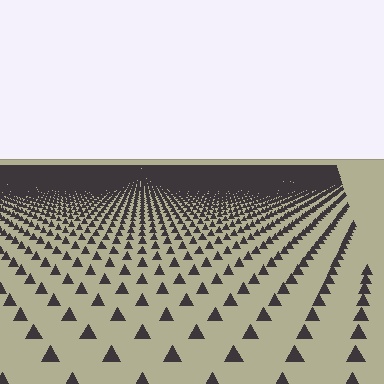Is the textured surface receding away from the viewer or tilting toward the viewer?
The surface is receding away from the viewer. Texture elements get smaller and denser toward the top.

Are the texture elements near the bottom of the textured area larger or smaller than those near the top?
Larger. Near the bottom, elements are closer to the viewer and appear at a bigger on-screen size.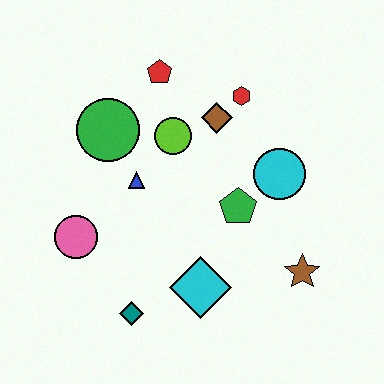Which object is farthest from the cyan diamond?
The red pentagon is farthest from the cyan diamond.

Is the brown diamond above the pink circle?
Yes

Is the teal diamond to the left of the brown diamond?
Yes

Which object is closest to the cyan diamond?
The teal diamond is closest to the cyan diamond.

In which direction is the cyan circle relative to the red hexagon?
The cyan circle is below the red hexagon.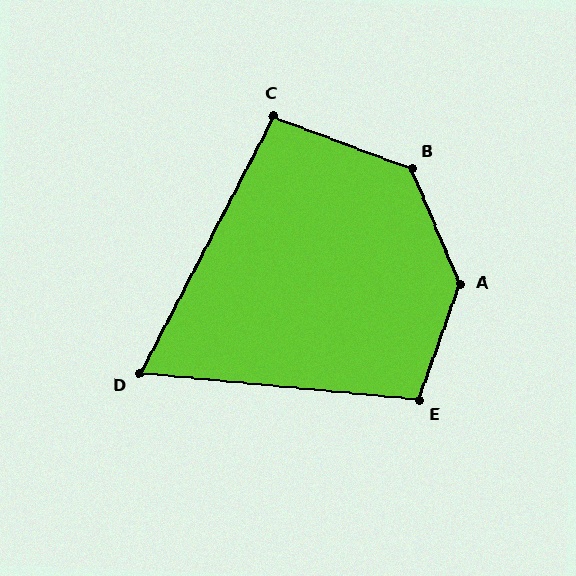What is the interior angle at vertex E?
Approximately 104 degrees (obtuse).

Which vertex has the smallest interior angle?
D, at approximately 68 degrees.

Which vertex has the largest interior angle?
A, at approximately 138 degrees.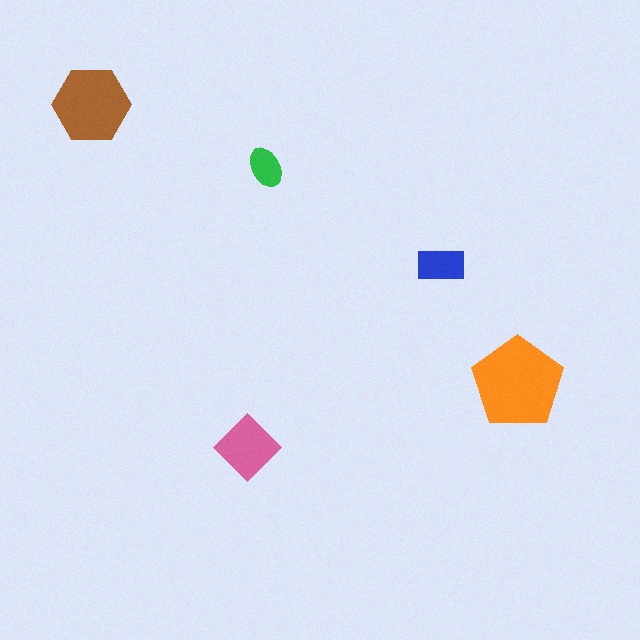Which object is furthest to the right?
The orange pentagon is rightmost.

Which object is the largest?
The orange pentagon.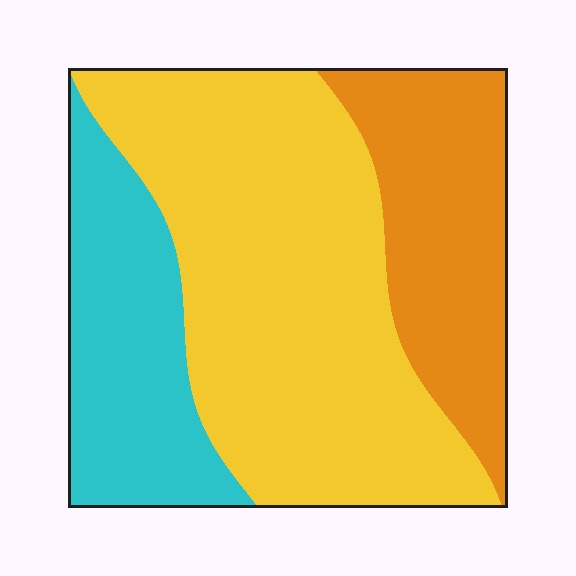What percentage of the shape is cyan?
Cyan covers roughly 25% of the shape.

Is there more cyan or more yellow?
Yellow.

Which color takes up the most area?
Yellow, at roughly 55%.